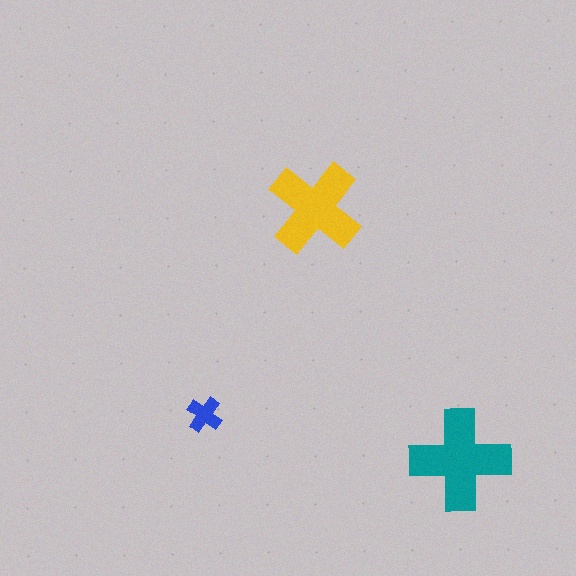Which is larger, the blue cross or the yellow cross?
The yellow one.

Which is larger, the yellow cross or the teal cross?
The teal one.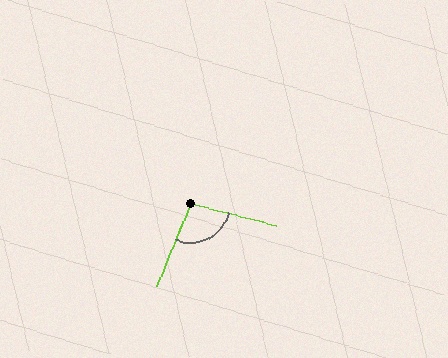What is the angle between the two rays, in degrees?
Approximately 97 degrees.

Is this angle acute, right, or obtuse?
It is obtuse.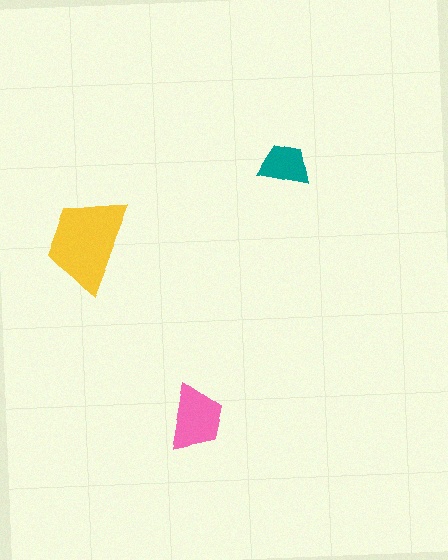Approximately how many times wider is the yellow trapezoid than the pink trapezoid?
About 1.5 times wider.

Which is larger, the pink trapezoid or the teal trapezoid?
The pink one.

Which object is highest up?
The teal trapezoid is topmost.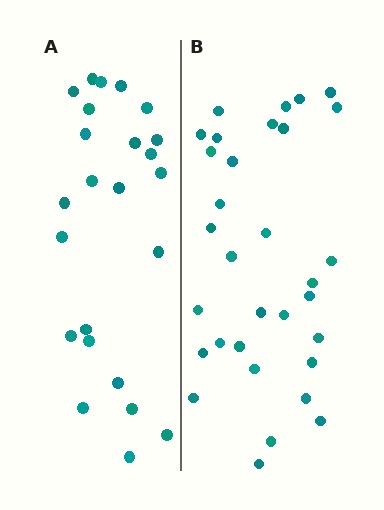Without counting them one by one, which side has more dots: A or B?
Region B (the right region) has more dots.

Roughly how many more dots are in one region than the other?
Region B has roughly 8 or so more dots than region A.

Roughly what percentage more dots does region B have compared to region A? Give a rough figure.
About 35% more.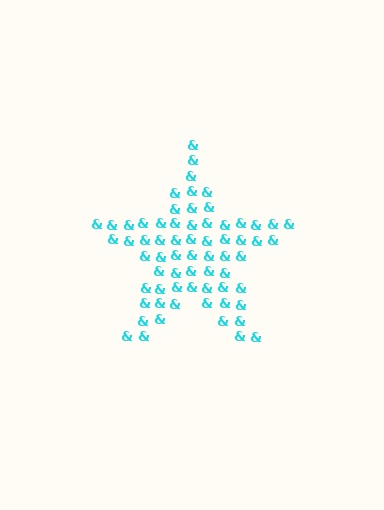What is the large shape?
The large shape is a star.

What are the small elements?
The small elements are ampersands.